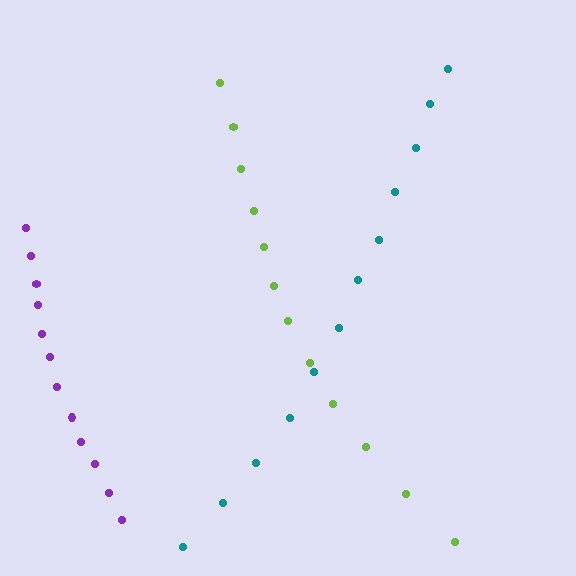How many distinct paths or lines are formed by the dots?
There are 3 distinct paths.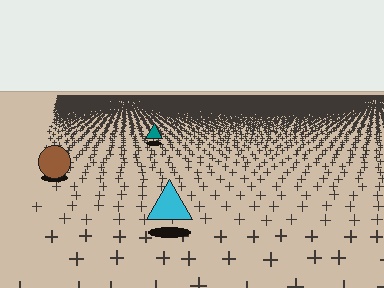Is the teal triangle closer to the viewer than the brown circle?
No. The brown circle is closer — you can tell from the texture gradient: the ground texture is coarser near it.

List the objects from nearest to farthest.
From nearest to farthest: the cyan triangle, the brown circle, the teal triangle.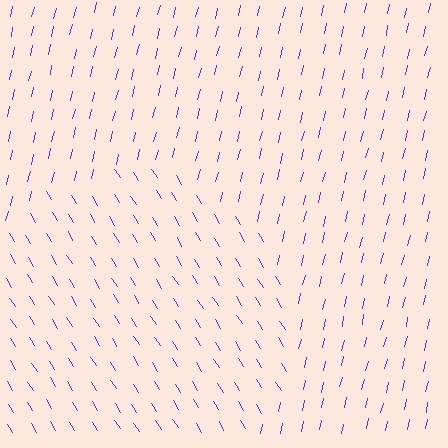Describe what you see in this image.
The image is filled with small purple line segments. A circle region in the image has lines oriented differently from the surrounding lines, creating a visible texture boundary.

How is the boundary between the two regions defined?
The boundary is defined purely by a change in line orientation (approximately 45 degrees difference). All lines are the same color and thickness.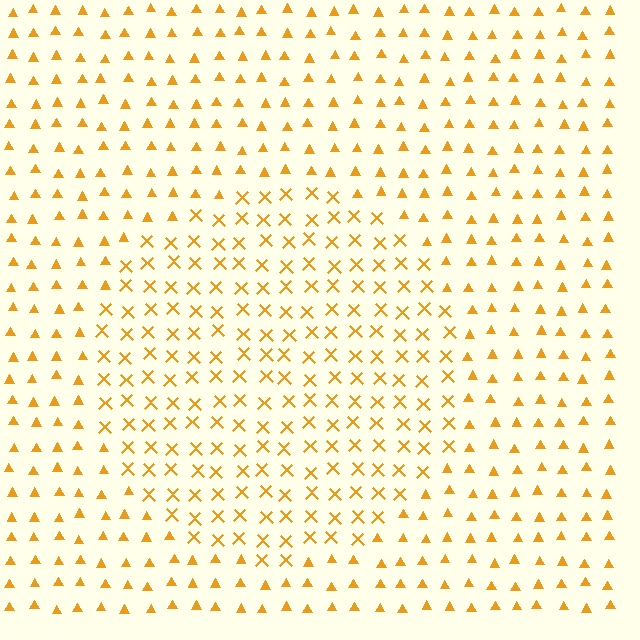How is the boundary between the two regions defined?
The boundary is defined by a change in element shape: X marks inside vs. triangles outside. All elements share the same color and spacing.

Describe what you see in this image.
The image is filled with small orange elements arranged in a uniform grid. A circle-shaped region contains X marks, while the surrounding area contains triangles. The boundary is defined purely by the change in element shape.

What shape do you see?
I see a circle.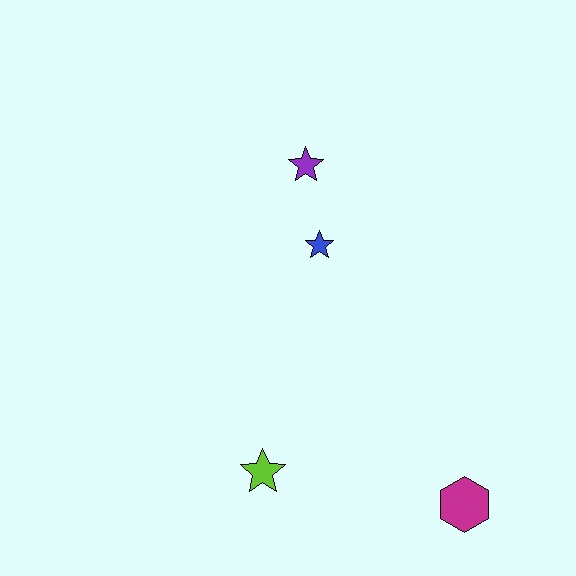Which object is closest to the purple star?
The blue star is closest to the purple star.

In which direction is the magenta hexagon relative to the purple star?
The magenta hexagon is below the purple star.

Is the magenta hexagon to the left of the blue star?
No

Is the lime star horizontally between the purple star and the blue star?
No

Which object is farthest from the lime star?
The purple star is farthest from the lime star.